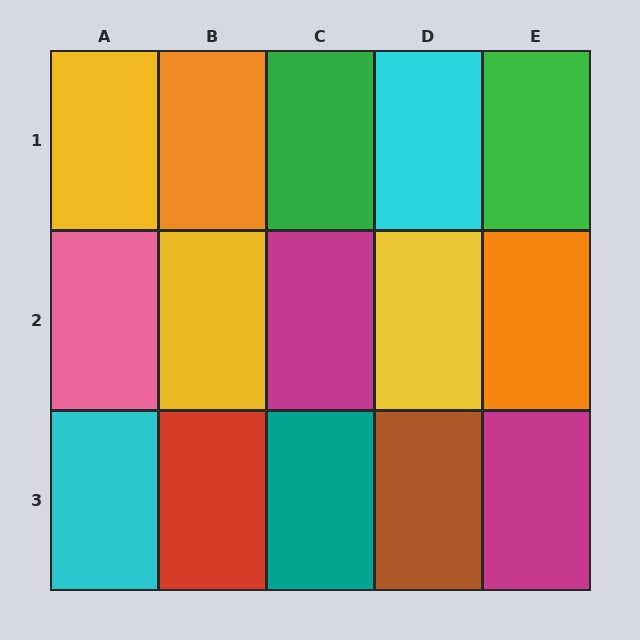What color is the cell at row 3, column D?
Brown.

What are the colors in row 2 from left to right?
Pink, yellow, magenta, yellow, orange.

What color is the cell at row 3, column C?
Teal.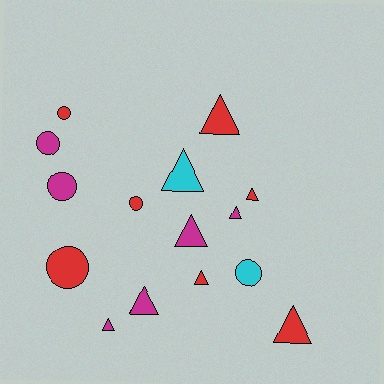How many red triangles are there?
There are 4 red triangles.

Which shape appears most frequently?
Triangle, with 9 objects.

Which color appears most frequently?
Red, with 7 objects.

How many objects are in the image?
There are 15 objects.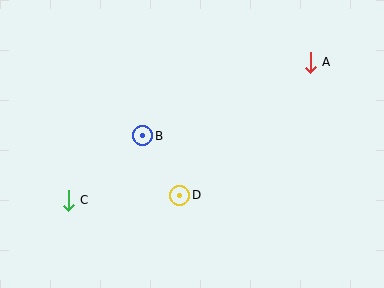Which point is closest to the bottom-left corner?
Point C is closest to the bottom-left corner.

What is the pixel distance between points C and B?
The distance between C and B is 99 pixels.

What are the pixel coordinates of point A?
Point A is at (310, 62).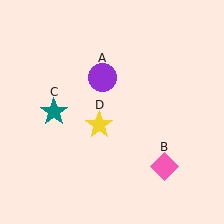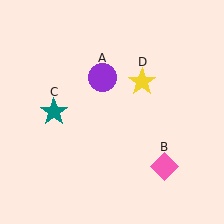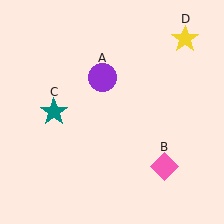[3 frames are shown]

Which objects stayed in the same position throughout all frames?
Purple circle (object A) and pink diamond (object B) and teal star (object C) remained stationary.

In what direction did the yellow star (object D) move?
The yellow star (object D) moved up and to the right.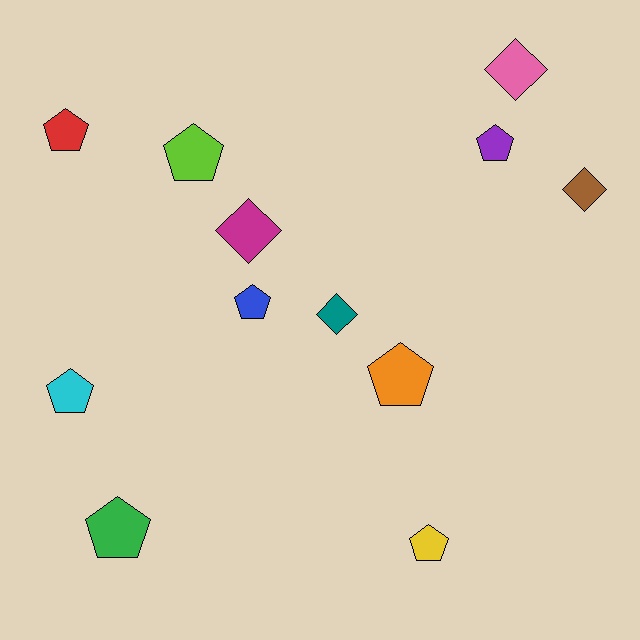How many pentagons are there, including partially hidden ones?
There are 8 pentagons.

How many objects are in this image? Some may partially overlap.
There are 12 objects.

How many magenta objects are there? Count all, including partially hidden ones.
There is 1 magenta object.